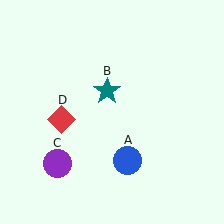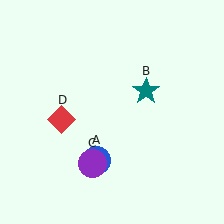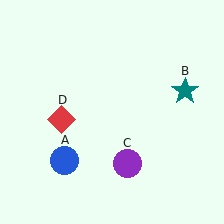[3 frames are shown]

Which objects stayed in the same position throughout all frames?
Red diamond (object D) remained stationary.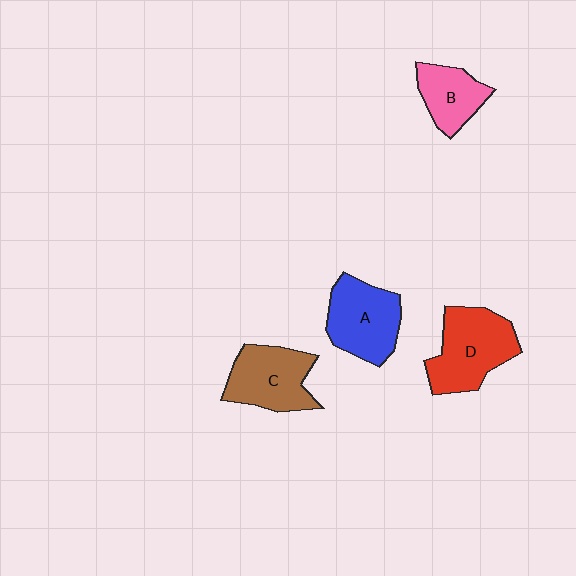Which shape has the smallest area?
Shape B (pink).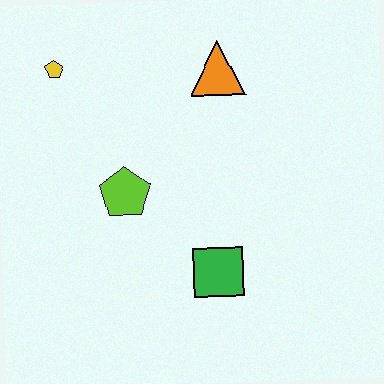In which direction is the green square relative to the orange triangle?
The green square is below the orange triangle.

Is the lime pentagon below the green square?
No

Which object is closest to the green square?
The lime pentagon is closest to the green square.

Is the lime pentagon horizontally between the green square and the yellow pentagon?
Yes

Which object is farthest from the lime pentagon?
The orange triangle is farthest from the lime pentagon.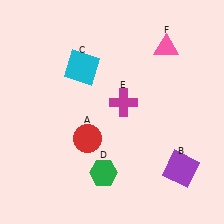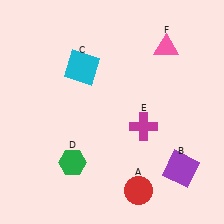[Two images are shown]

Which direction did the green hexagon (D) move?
The green hexagon (D) moved left.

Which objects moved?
The objects that moved are: the red circle (A), the green hexagon (D), the magenta cross (E).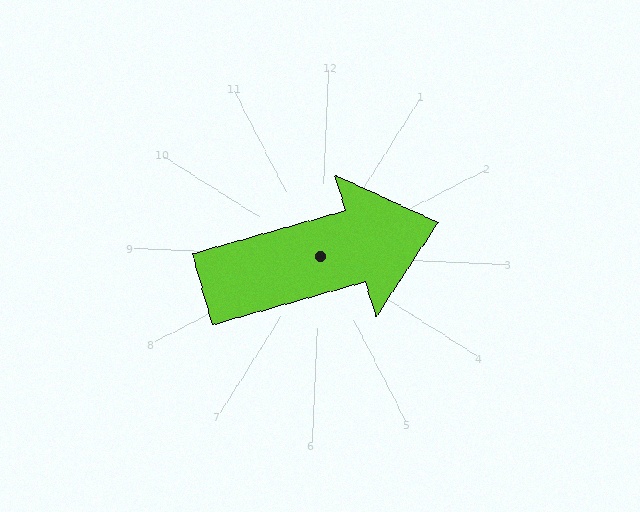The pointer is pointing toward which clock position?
Roughly 2 o'clock.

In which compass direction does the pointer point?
East.